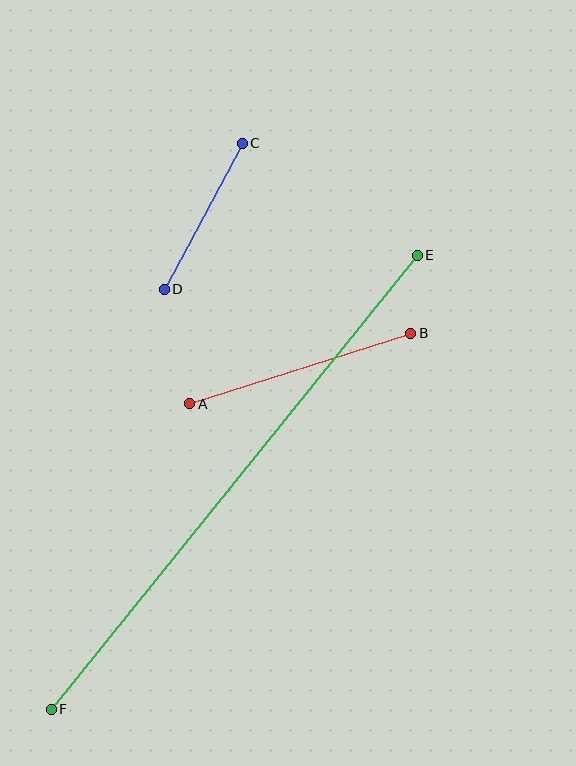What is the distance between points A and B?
The distance is approximately 232 pixels.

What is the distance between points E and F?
The distance is approximately 583 pixels.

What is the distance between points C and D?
The distance is approximately 166 pixels.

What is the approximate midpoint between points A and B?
The midpoint is at approximately (300, 369) pixels.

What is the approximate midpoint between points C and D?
The midpoint is at approximately (203, 216) pixels.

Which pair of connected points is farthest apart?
Points E and F are farthest apart.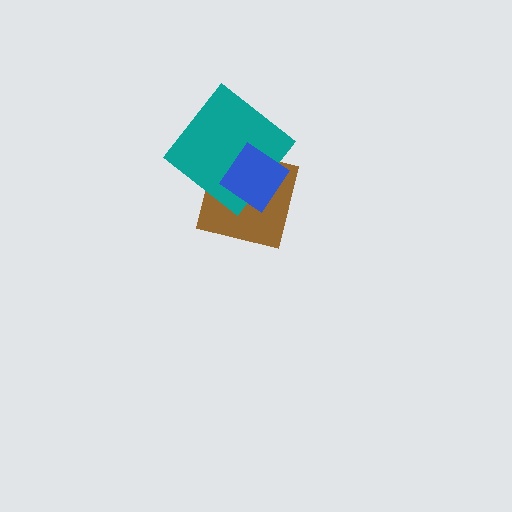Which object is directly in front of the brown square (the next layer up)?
The teal diamond is directly in front of the brown square.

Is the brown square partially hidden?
Yes, it is partially covered by another shape.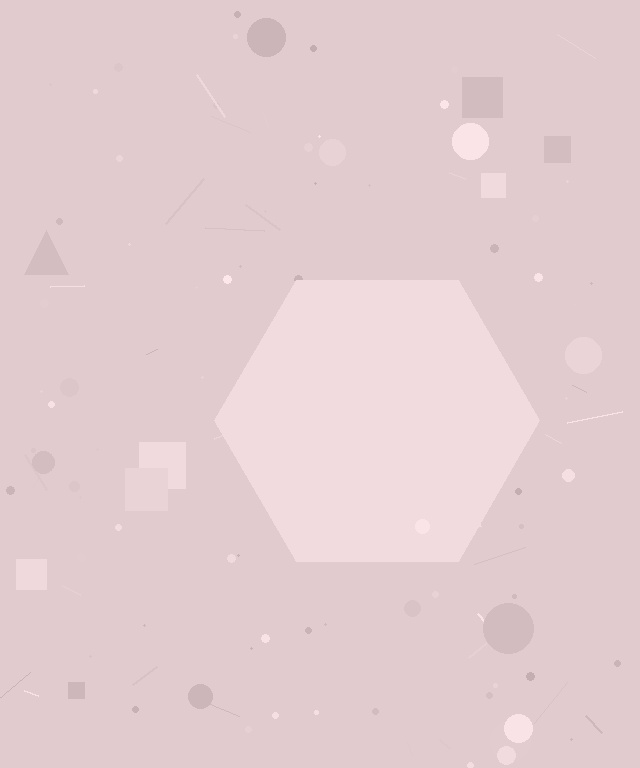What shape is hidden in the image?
A hexagon is hidden in the image.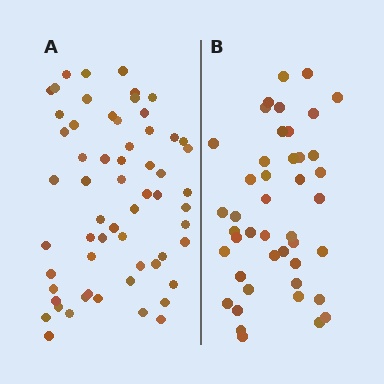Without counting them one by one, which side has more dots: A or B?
Region A (the left region) has more dots.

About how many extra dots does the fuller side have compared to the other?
Region A has approximately 15 more dots than region B.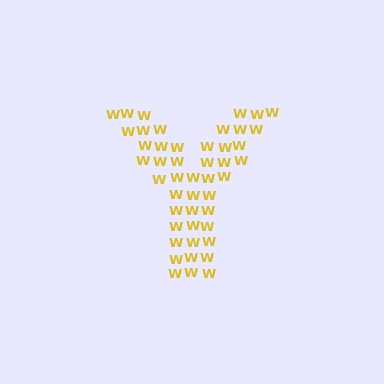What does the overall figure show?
The overall figure shows the letter Y.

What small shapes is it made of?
It is made of small letter W's.